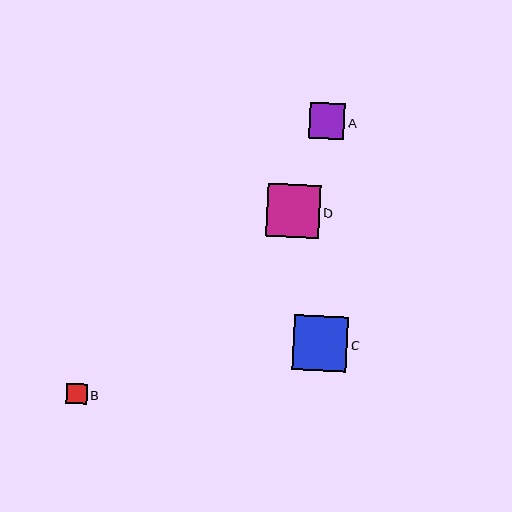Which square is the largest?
Square C is the largest with a size of approximately 54 pixels.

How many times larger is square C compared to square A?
Square C is approximately 1.5 times the size of square A.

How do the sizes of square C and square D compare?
Square C and square D are approximately the same size.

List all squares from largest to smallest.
From largest to smallest: C, D, A, B.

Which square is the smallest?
Square B is the smallest with a size of approximately 20 pixels.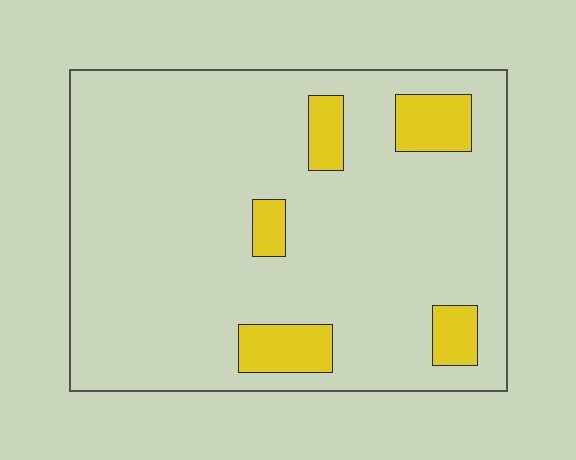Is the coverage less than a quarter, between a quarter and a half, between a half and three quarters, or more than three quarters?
Less than a quarter.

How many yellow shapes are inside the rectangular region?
5.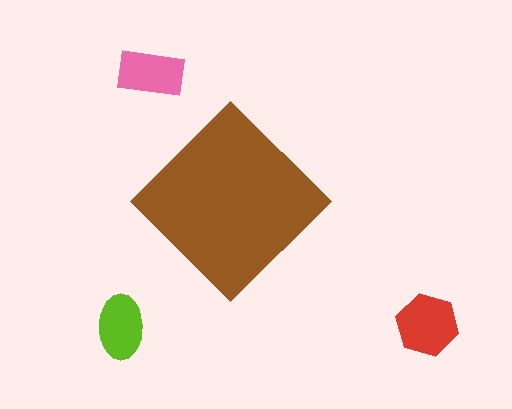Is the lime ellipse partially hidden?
No, the lime ellipse is fully visible.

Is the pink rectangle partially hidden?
No, the pink rectangle is fully visible.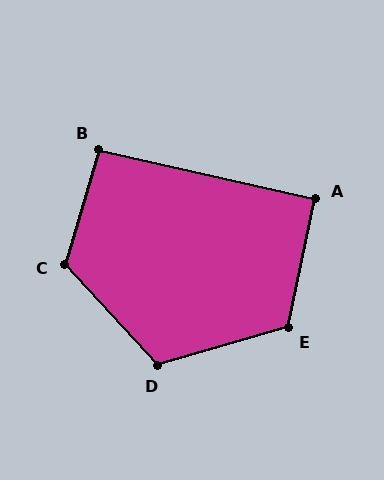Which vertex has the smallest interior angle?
A, at approximately 91 degrees.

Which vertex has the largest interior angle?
C, at approximately 121 degrees.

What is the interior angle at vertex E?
Approximately 118 degrees (obtuse).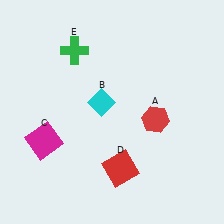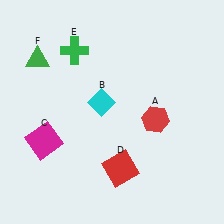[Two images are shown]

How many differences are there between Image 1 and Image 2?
There is 1 difference between the two images.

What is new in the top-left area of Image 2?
A green triangle (F) was added in the top-left area of Image 2.